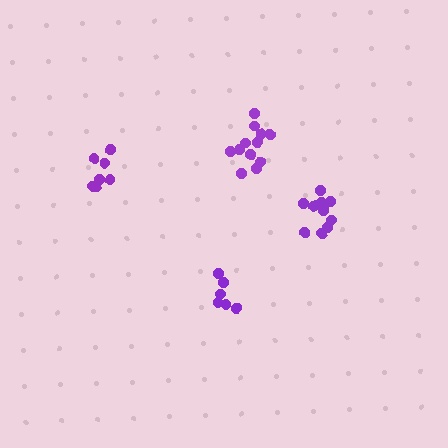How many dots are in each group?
Group 1: 6 dots, Group 2: 11 dots, Group 3: 12 dots, Group 4: 7 dots (36 total).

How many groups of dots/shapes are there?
There are 4 groups.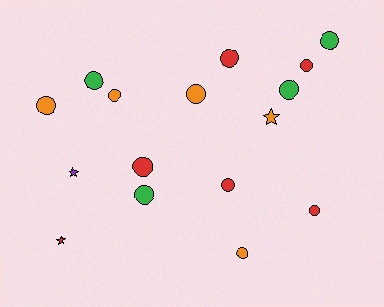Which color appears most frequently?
Red, with 6 objects.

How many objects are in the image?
There are 16 objects.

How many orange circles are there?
There are 4 orange circles.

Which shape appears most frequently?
Circle, with 13 objects.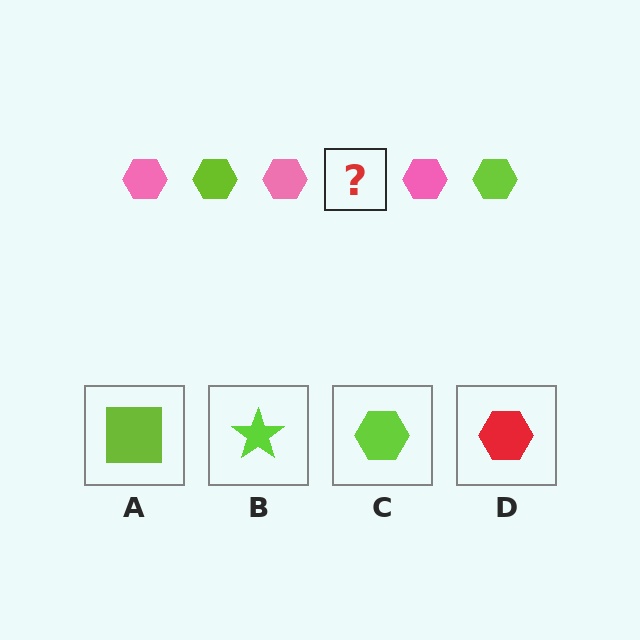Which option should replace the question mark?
Option C.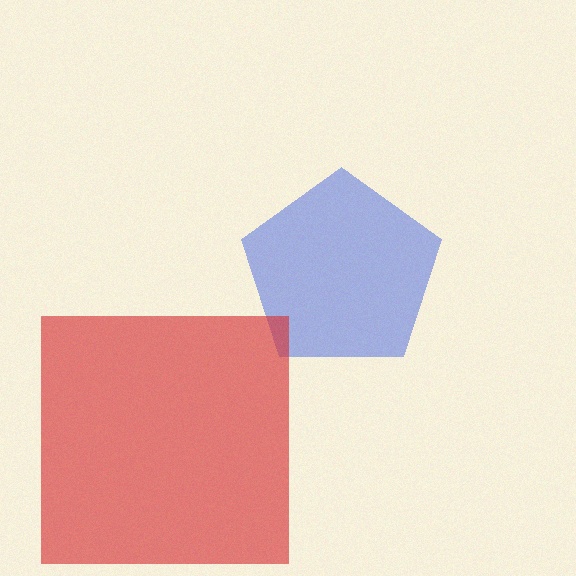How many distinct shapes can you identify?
There are 2 distinct shapes: a blue pentagon, a red square.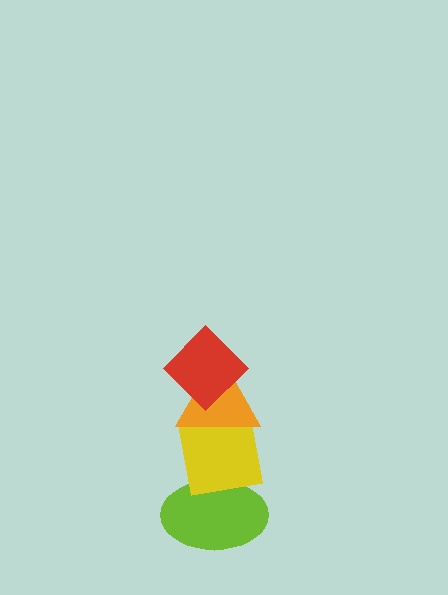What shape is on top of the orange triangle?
The red diamond is on top of the orange triangle.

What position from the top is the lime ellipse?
The lime ellipse is 4th from the top.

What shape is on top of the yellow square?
The orange triangle is on top of the yellow square.